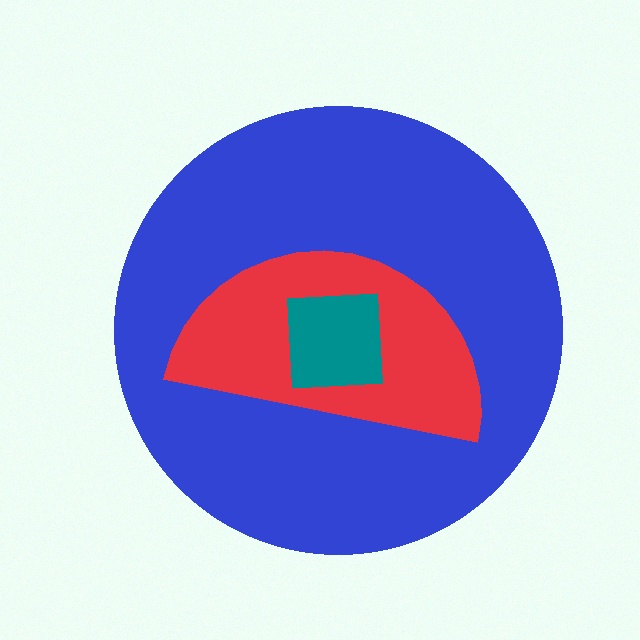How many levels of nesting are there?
3.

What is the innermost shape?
The teal square.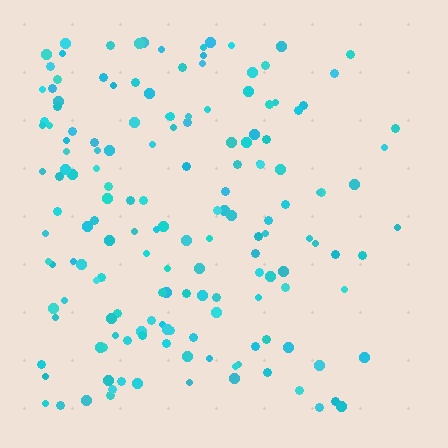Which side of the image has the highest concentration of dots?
The left.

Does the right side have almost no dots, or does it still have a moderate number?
Still a moderate number, just noticeably fewer than the left.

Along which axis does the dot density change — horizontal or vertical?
Horizontal.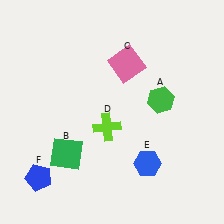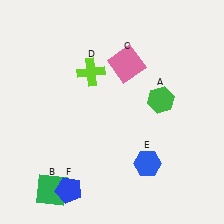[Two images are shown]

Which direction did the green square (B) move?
The green square (B) moved down.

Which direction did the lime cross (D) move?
The lime cross (D) moved up.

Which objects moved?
The objects that moved are: the green square (B), the lime cross (D), the blue pentagon (F).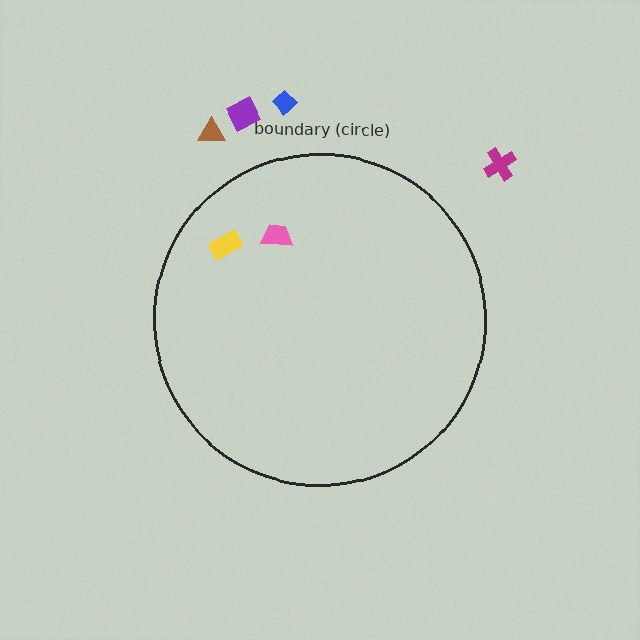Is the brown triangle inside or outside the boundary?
Outside.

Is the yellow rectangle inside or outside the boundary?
Inside.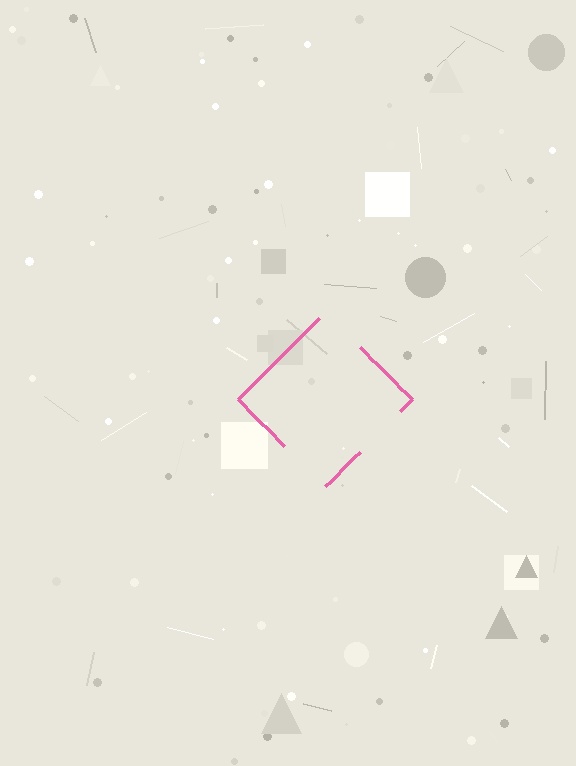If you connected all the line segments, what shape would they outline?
They would outline a diamond.